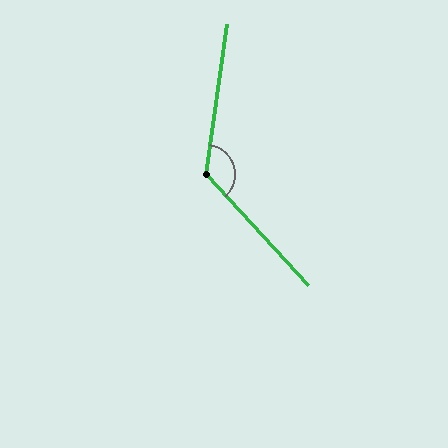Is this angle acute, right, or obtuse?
It is obtuse.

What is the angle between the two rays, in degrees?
Approximately 129 degrees.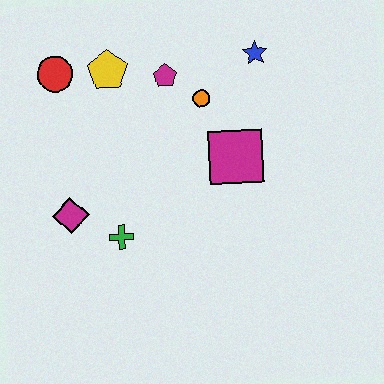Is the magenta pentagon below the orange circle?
No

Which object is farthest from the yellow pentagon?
The green cross is farthest from the yellow pentagon.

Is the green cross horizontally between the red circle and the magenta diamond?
No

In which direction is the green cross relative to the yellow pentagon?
The green cross is below the yellow pentagon.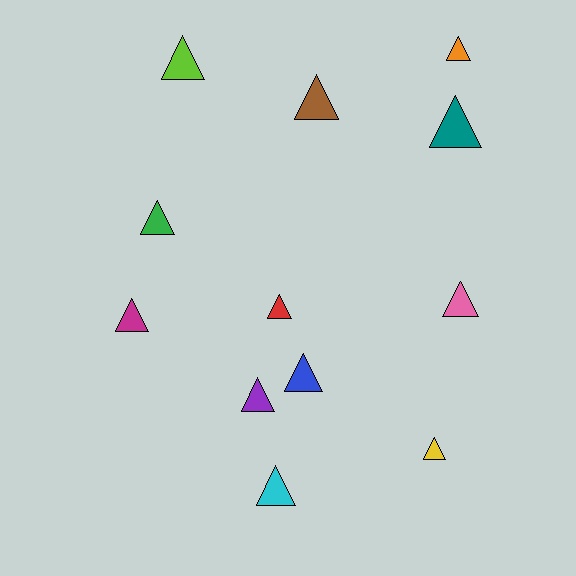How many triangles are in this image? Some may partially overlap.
There are 12 triangles.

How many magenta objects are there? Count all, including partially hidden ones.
There is 1 magenta object.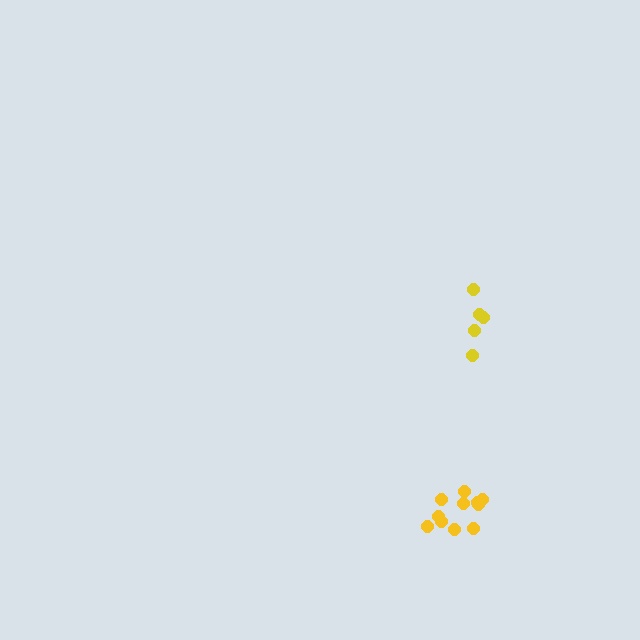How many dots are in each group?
Group 1: 5 dots, Group 2: 11 dots (16 total).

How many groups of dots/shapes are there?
There are 2 groups.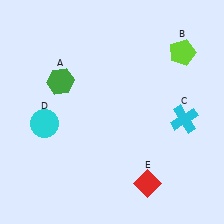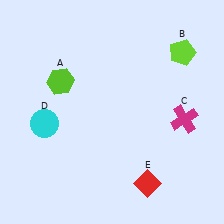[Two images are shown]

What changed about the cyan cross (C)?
In Image 1, C is cyan. In Image 2, it changed to magenta.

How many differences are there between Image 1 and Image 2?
There are 2 differences between the two images.